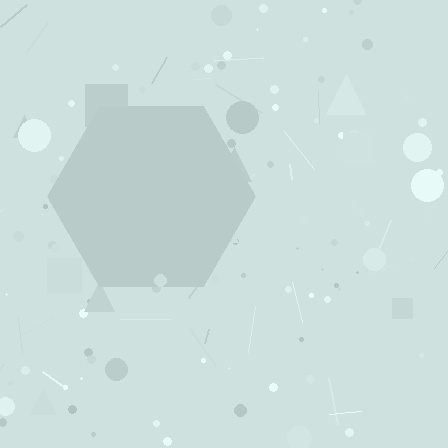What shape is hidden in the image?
A hexagon is hidden in the image.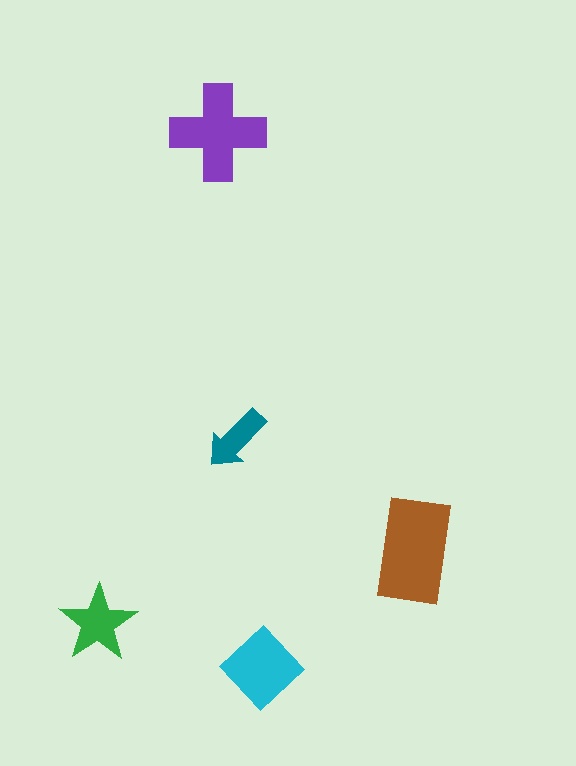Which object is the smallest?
The teal arrow.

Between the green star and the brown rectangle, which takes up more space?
The brown rectangle.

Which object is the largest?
The brown rectangle.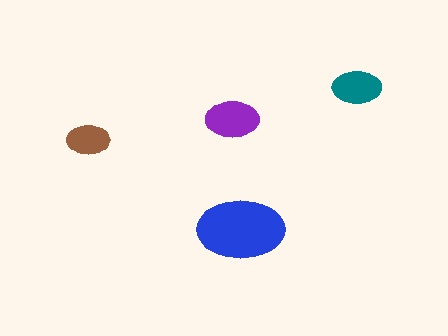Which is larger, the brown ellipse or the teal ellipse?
The teal one.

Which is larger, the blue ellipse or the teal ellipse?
The blue one.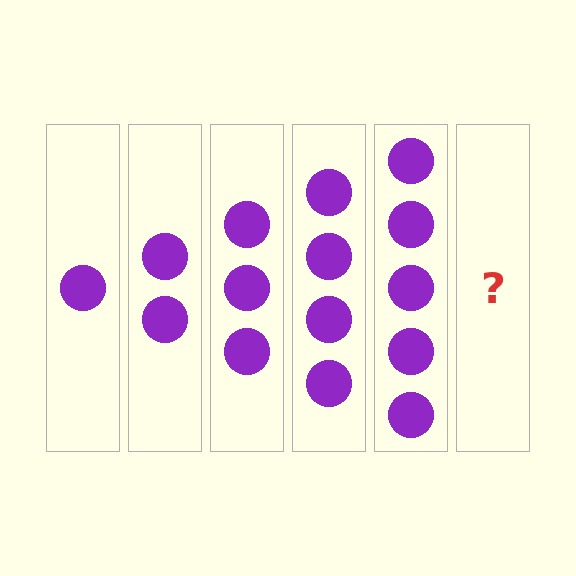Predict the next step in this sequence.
The next step is 6 circles.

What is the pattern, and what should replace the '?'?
The pattern is that each step adds one more circle. The '?' should be 6 circles.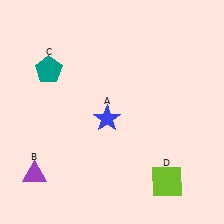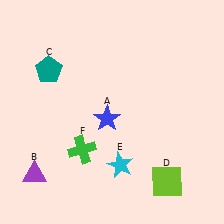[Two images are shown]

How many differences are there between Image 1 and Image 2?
There are 2 differences between the two images.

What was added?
A cyan star (E), a green cross (F) were added in Image 2.